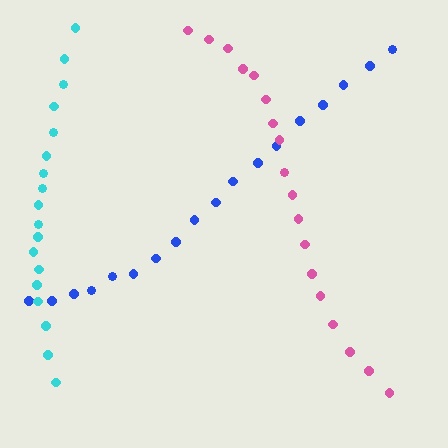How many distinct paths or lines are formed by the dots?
There are 3 distinct paths.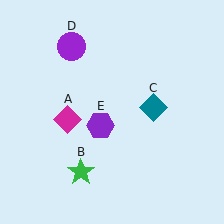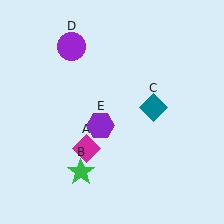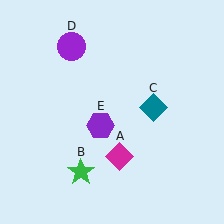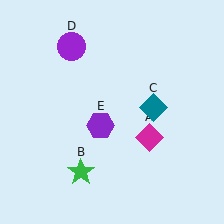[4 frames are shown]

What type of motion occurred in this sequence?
The magenta diamond (object A) rotated counterclockwise around the center of the scene.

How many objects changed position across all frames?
1 object changed position: magenta diamond (object A).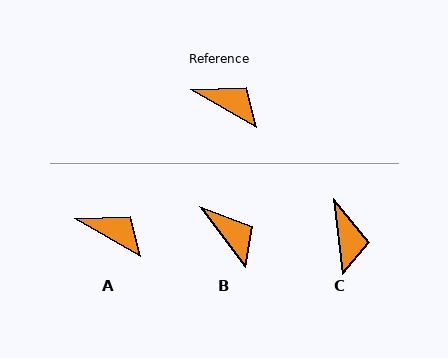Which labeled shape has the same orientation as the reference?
A.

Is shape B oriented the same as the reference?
No, it is off by about 23 degrees.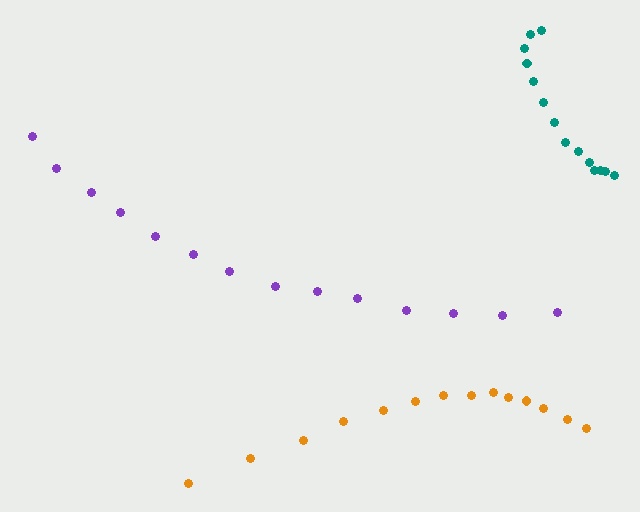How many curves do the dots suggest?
There are 3 distinct paths.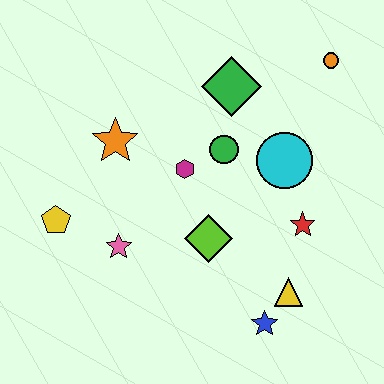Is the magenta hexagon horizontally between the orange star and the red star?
Yes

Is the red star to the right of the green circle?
Yes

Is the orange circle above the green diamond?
Yes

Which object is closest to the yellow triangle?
The blue star is closest to the yellow triangle.